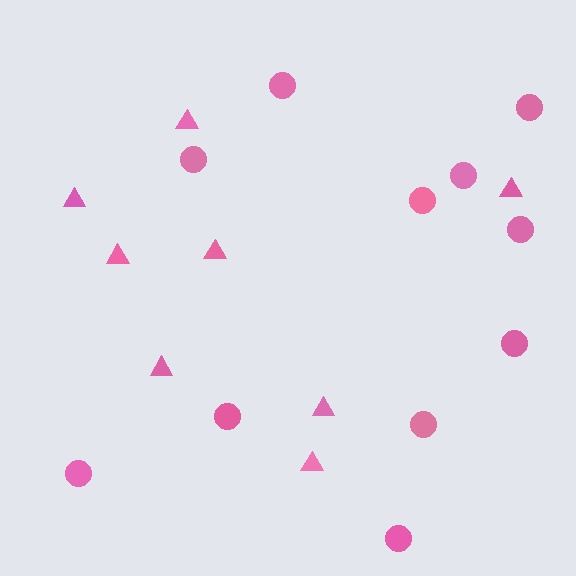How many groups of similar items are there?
There are 2 groups: one group of triangles (8) and one group of circles (11).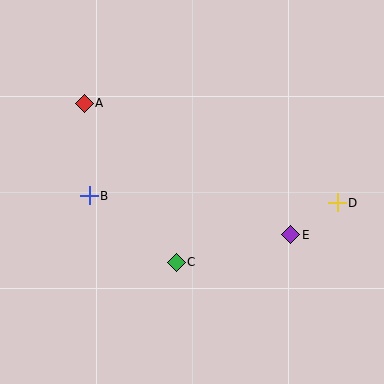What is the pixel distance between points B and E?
The distance between B and E is 205 pixels.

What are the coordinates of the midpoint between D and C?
The midpoint between D and C is at (257, 233).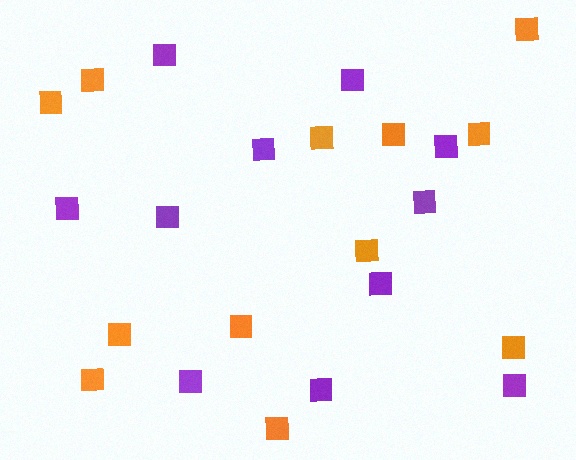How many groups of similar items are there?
There are 2 groups: one group of orange squares (12) and one group of purple squares (11).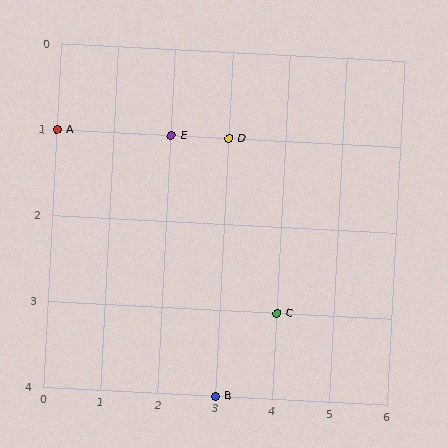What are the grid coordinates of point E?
Point E is at grid coordinates (2, 1).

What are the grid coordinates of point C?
Point C is at grid coordinates (4, 3).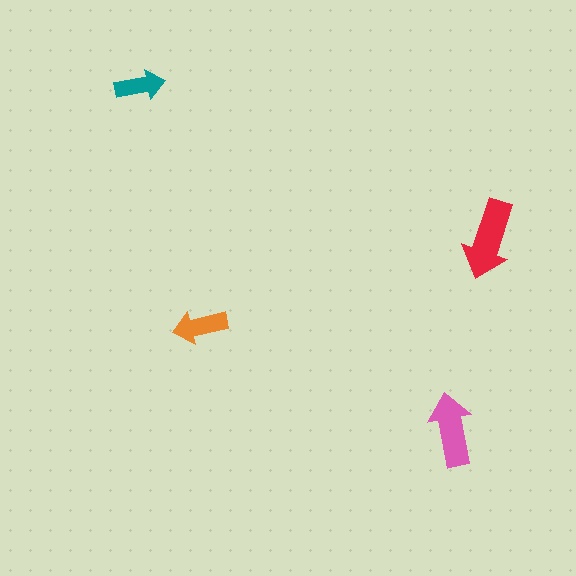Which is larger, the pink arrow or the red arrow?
The red one.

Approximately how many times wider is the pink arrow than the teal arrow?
About 1.5 times wider.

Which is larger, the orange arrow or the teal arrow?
The orange one.